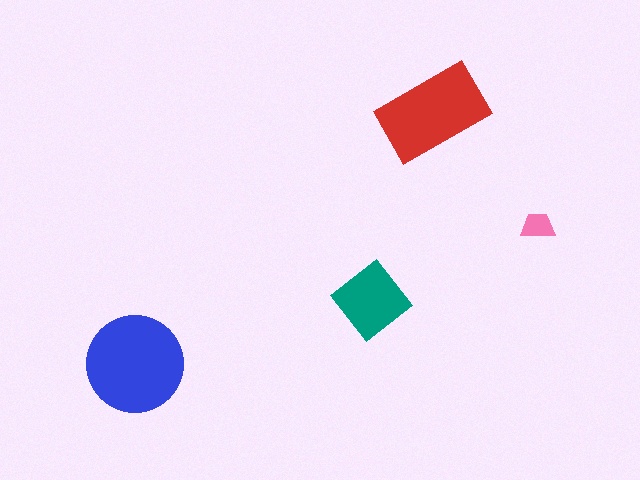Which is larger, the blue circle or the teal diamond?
The blue circle.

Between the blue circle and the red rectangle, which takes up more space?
The blue circle.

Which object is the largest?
The blue circle.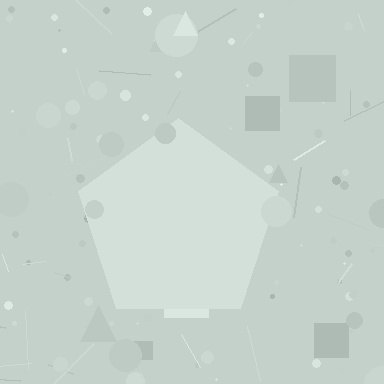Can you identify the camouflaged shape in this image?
The camouflaged shape is a pentagon.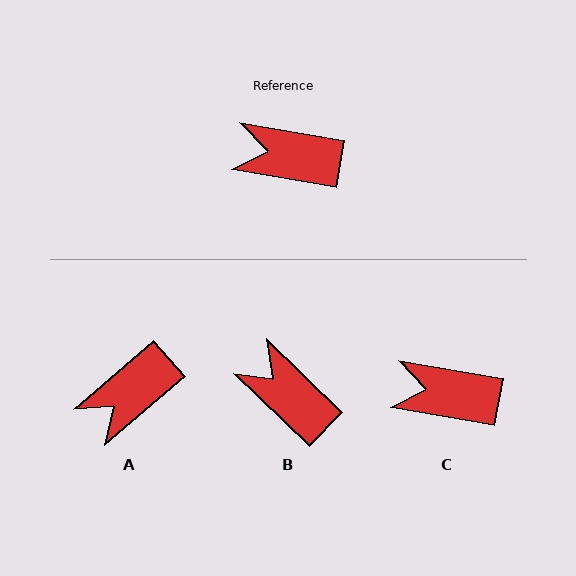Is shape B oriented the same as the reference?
No, it is off by about 34 degrees.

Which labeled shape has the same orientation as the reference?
C.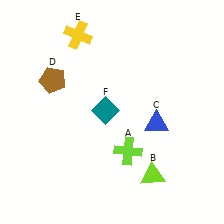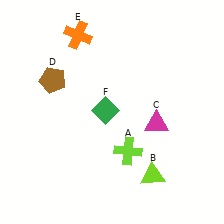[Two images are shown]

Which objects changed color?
C changed from blue to magenta. E changed from yellow to orange. F changed from teal to green.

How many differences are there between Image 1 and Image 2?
There are 3 differences between the two images.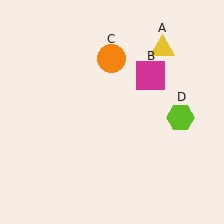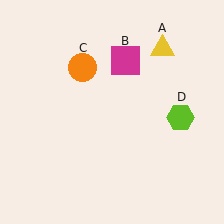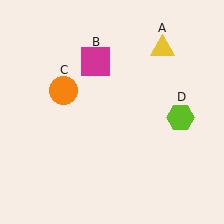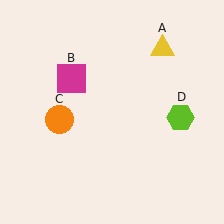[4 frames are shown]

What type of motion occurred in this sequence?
The magenta square (object B), orange circle (object C) rotated counterclockwise around the center of the scene.